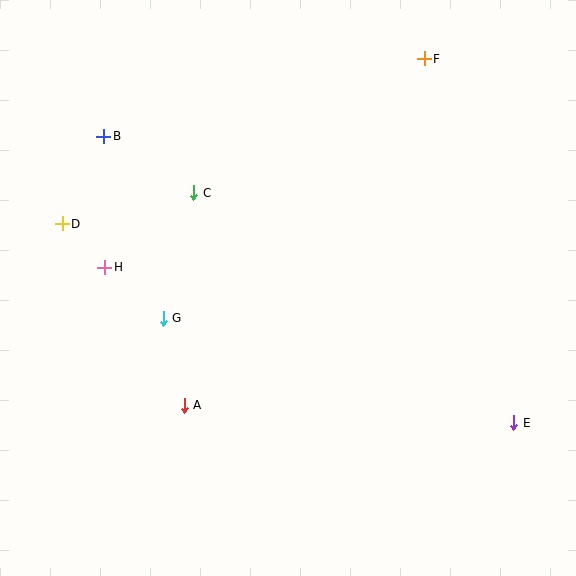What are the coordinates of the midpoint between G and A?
The midpoint between G and A is at (174, 362).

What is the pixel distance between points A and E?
The distance between A and E is 330 pixels.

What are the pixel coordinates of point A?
Point A is at (184, 405).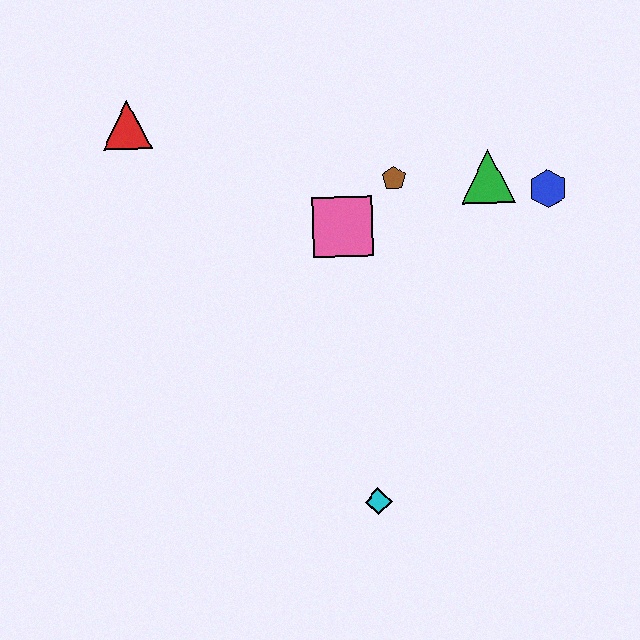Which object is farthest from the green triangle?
The red triangle is farthest from the green triangle.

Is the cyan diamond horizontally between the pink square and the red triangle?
No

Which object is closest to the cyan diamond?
The pink square is closest to the cyan diamond.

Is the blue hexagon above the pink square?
Yes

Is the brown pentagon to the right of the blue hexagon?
No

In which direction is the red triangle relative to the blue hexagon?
The red triangle is to the left of the blue hexagon.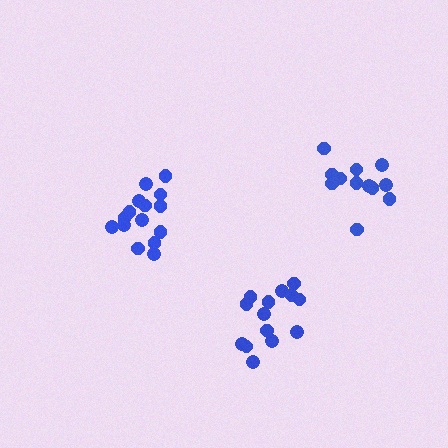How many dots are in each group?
Group 1: 15 dots, Group 2: 12 dots, Group 3: 14 dots (41 total).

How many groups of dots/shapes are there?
There are 3 groups.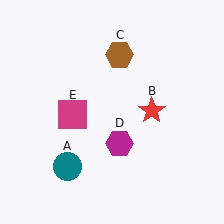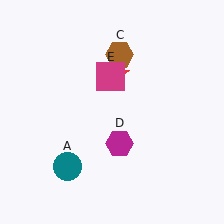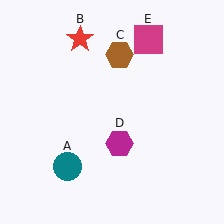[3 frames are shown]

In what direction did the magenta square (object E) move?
The magenta square (object E) moved up and to the right.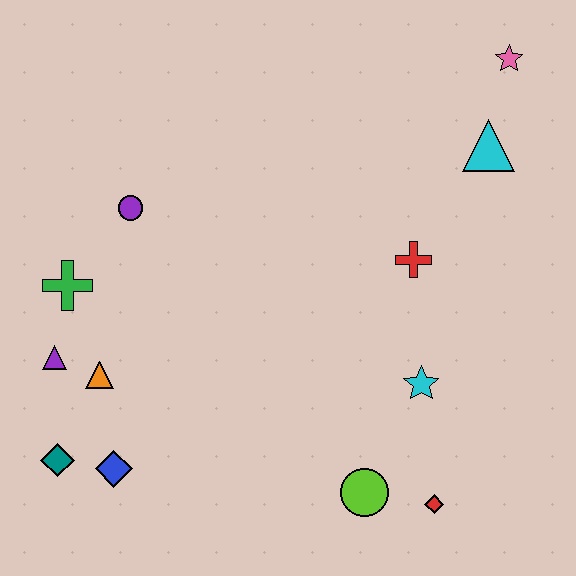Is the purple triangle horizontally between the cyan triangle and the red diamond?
No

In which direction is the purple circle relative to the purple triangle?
The purple circle is above the purple triangle.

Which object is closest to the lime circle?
The red diamond is closest to the lime circle.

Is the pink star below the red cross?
No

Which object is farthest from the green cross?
The pink star is farthest from the green cross.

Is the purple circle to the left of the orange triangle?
No